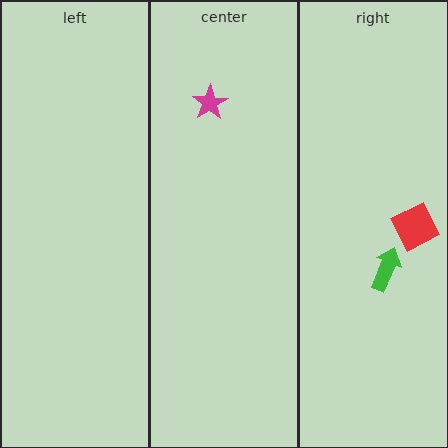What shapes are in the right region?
The red diamond, the green arrow.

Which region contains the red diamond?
The right region.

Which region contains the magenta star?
The center region.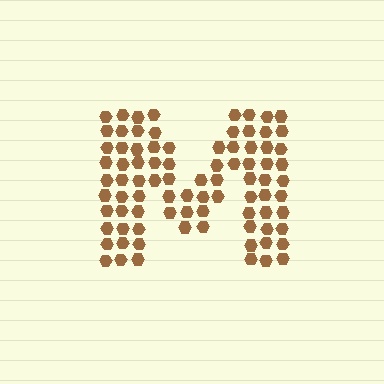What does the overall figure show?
The overall figure shows the letter M.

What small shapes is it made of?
It is made of small hexagons.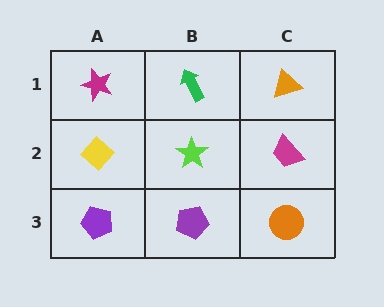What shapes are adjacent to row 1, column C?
A magenta trapezoid (row 2, column C), a green arrow (row 1, column B).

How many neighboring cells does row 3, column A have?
2.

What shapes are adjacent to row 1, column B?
A lime star (row 2, column B), a magenta star (row 1, column A), an orange triangle (row 1, column C).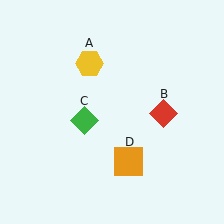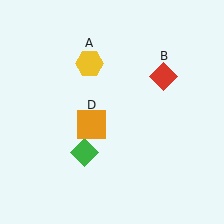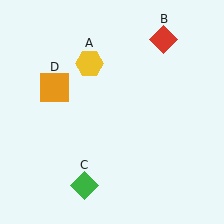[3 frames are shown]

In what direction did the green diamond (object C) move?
The green diamond (object C) moved down.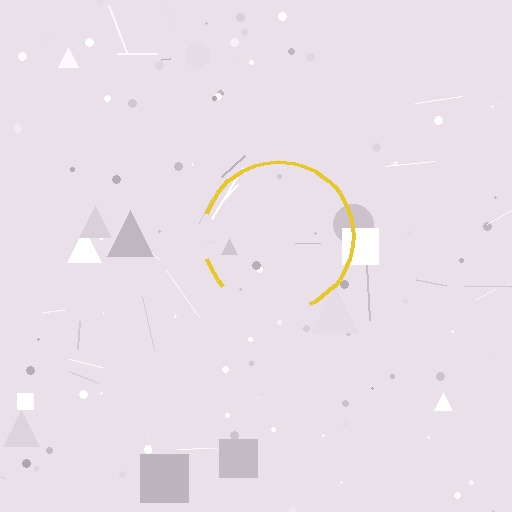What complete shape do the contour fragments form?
The contour fragments form a circle.